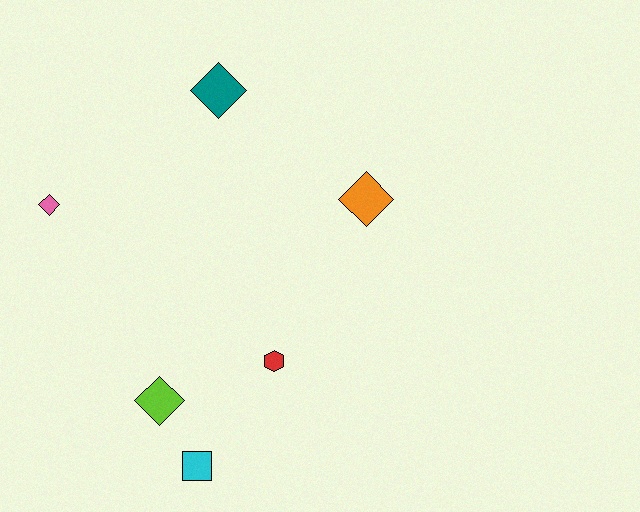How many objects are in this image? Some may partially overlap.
There are 6 objects.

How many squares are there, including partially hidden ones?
There is 1 square.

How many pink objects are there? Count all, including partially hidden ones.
There is 1 pink object.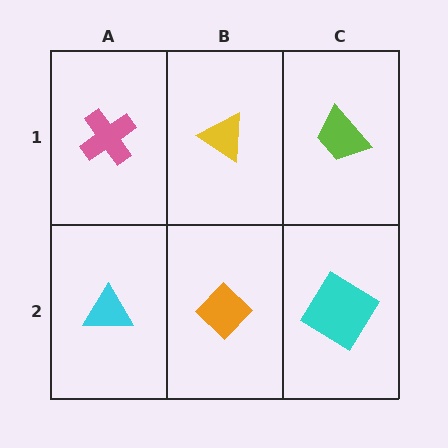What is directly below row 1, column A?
A cyan triangle.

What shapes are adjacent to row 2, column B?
A yellow triangle (row 1, column B), a cyan triangle (row 2, column A), a cyan diamond (row 2, column C).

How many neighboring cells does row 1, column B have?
3.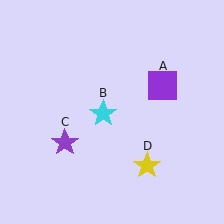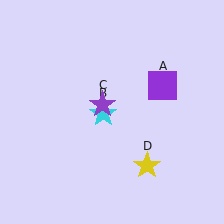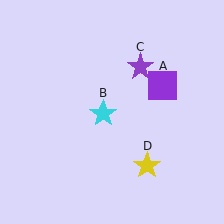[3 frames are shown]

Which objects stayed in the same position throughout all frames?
Purple square (object A) and cyan star (object B) and yellow star (object D) remained stationary.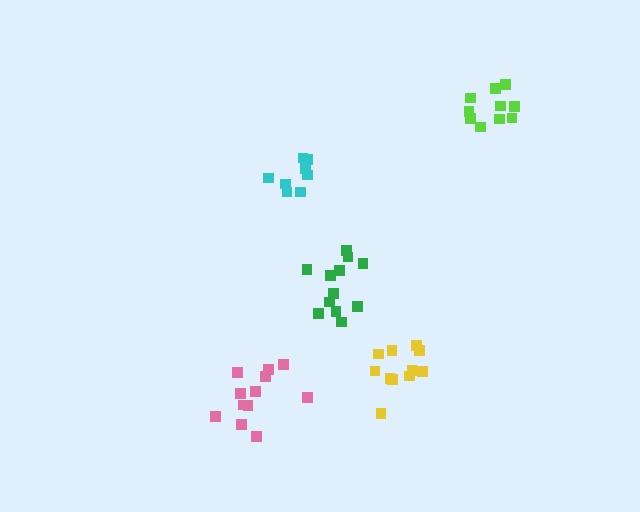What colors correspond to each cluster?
The clusters are colored: cyan, lime, yellow, pink, green.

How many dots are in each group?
Group 1: 8 dots, Group 2: 10 dots, Group 3: 11 dots, Group 4: 12 dots, Group 5: 12 dots (53 total).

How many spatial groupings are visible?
There are 5 spatial groupings.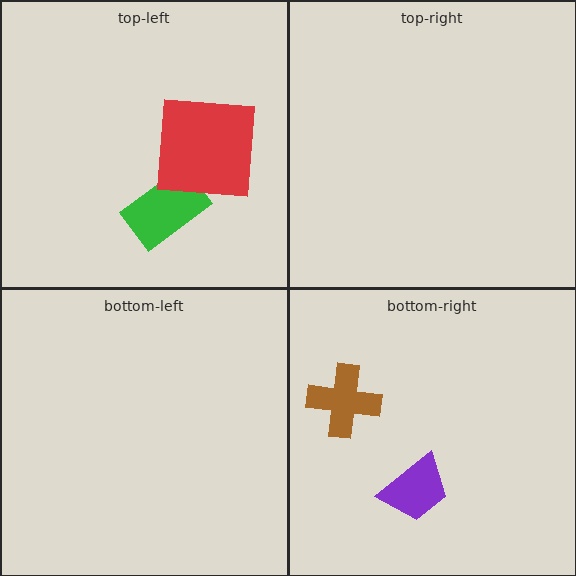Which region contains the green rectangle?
The top-left region.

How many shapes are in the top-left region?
2.